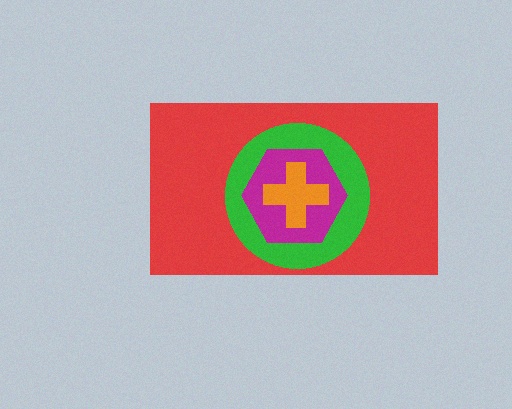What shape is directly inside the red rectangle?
The green circle.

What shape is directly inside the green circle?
The magenta hexagon.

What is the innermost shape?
The orange cross.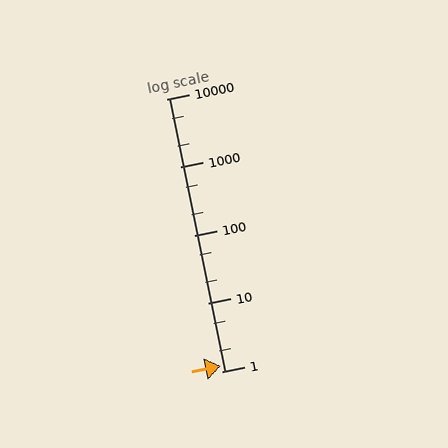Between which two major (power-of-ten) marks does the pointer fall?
The pointer is between 1 and 10.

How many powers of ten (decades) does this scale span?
The scale spans 4 decades, from 1 to 10000.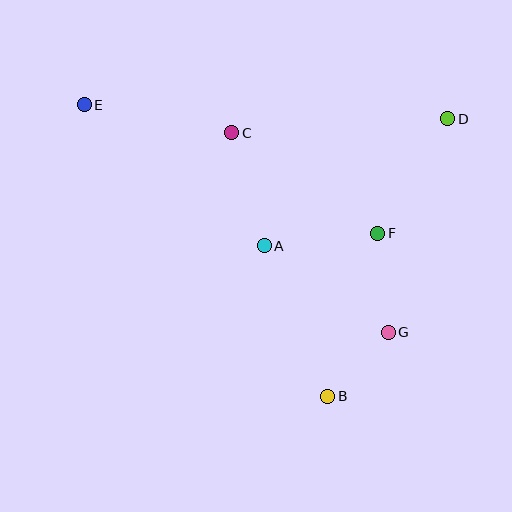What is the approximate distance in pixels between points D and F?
The distance between D and F is approximately 134 pixels.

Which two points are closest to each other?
Points B and G are closest to each other.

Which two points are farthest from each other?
Points B and E are farthest from each other.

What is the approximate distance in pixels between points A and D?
The distance between A and D is approximately 223 pixels.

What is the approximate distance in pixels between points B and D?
The distance between B and D is approximately 303 pixels.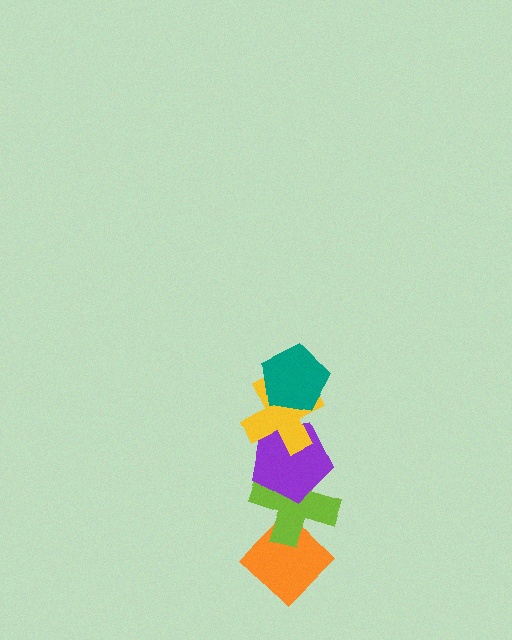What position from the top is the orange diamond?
The orange diamond is 5th from the top.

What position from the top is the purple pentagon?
The purple pentagon is 3rd from the top.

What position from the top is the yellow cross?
The yellow cross is 2nd from the top.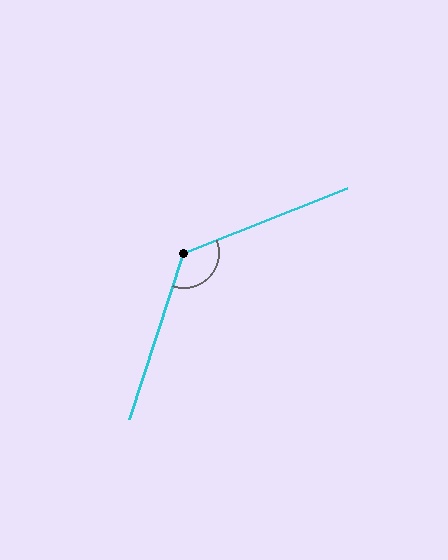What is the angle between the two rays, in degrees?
Approximately 129 degrees.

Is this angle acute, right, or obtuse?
It is obtuse.